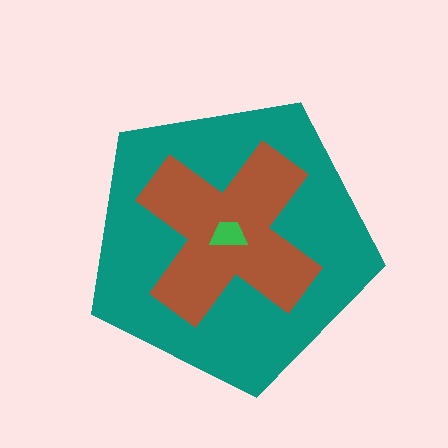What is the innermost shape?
The green trapezoid.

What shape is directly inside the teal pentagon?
The brown cross.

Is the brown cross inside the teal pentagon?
Yes.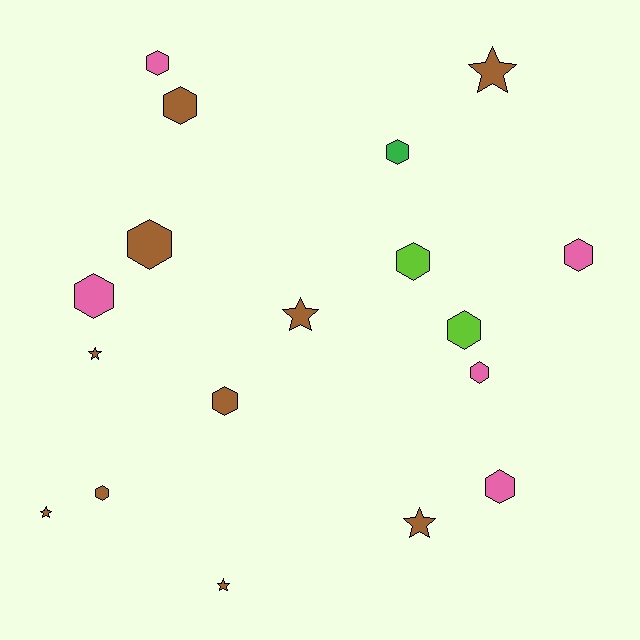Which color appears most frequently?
Brown, with 10 objects.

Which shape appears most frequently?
Hexagon, with 12 objects.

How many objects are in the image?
There are 18 objects.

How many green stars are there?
There are no green stars.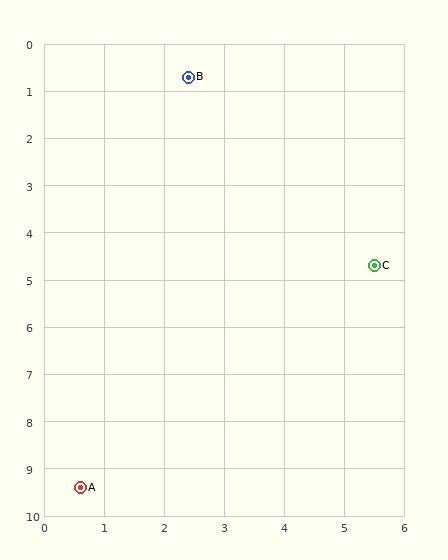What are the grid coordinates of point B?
Point B is at approximately (2.4, 0.7).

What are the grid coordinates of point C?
Point C is at approximately (5.5, 4.7).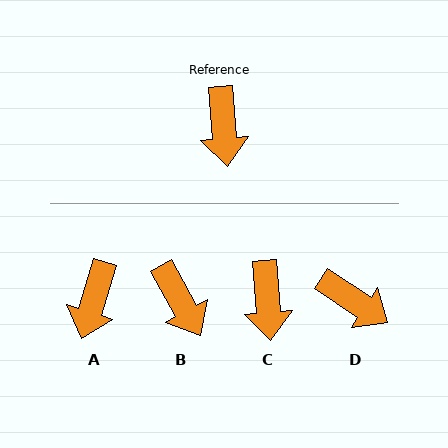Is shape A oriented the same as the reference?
No, it is off by about 22 degrees.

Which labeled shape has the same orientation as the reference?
C.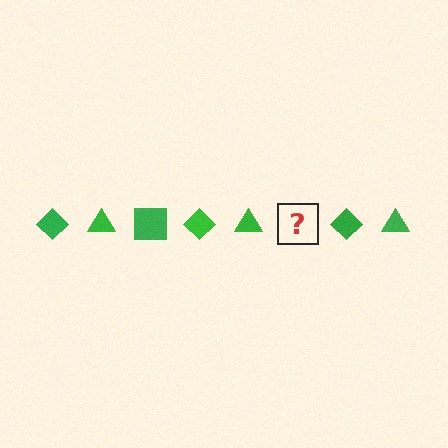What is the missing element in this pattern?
The missing element is a green square.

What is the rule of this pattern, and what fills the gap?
The rule is that the pattern cycles through diamond, triangle, square shapes in green. The gap should be filled with a green square.